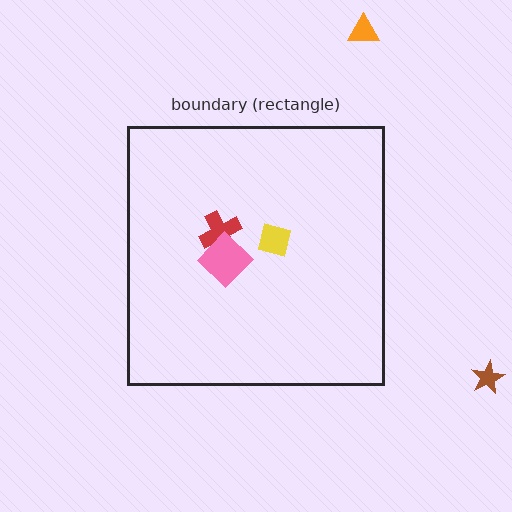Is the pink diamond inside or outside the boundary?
Inside.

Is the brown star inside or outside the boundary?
Outside.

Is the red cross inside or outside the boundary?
Inside.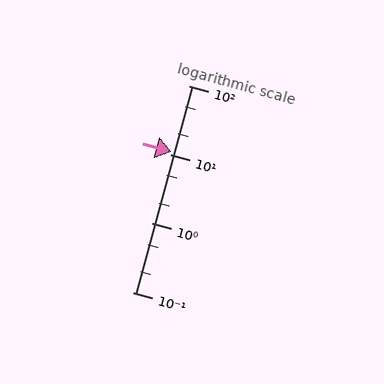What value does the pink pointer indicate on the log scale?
The pointer indicates approximately 11.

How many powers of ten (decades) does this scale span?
The scale spans 3 decades, from 0.1 to 100.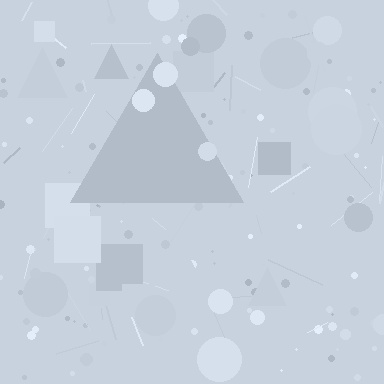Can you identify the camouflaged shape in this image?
The camouflaged shape is a triangle.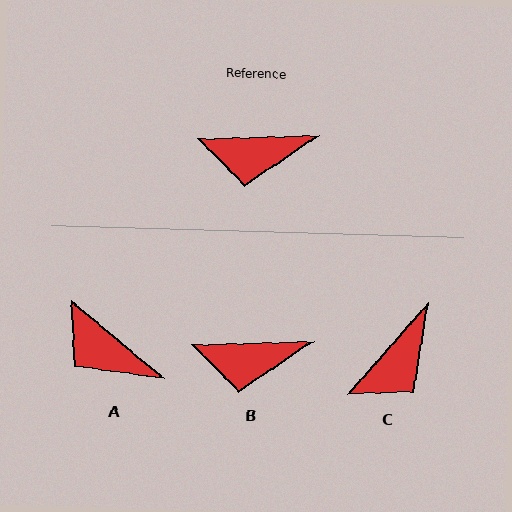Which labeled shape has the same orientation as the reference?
B.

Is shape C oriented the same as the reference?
No, it is off by about 47 degrees.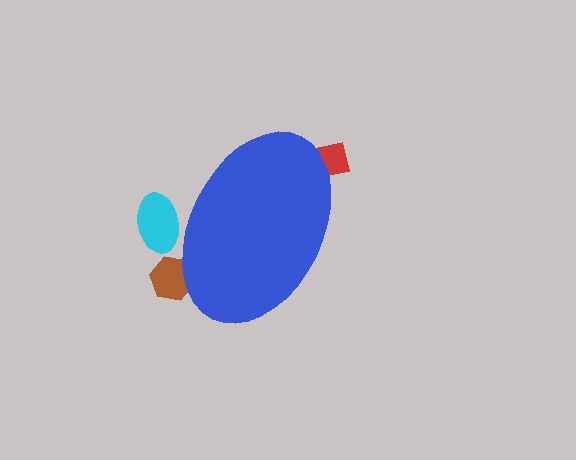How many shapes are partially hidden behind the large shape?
3 shapes are partially hidden.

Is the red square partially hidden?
Yes, the red square is partially hidden behind the blue ellipse.